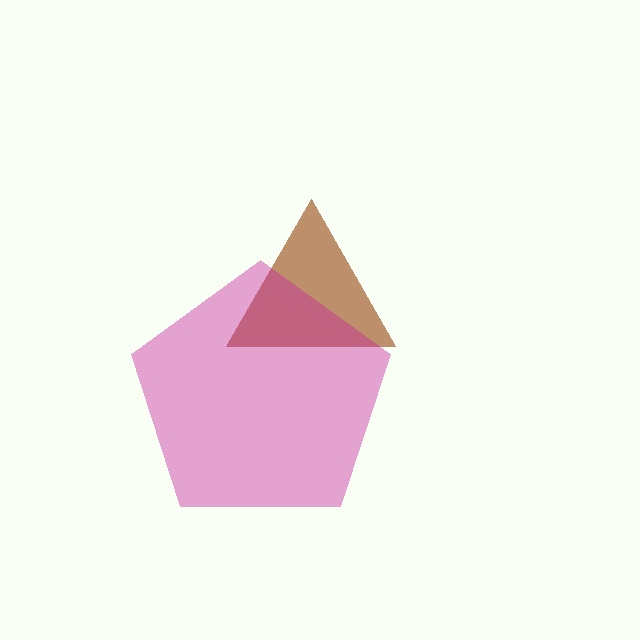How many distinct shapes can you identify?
There are 2 distinct shapes: a brown triangle, a magenta pentagon.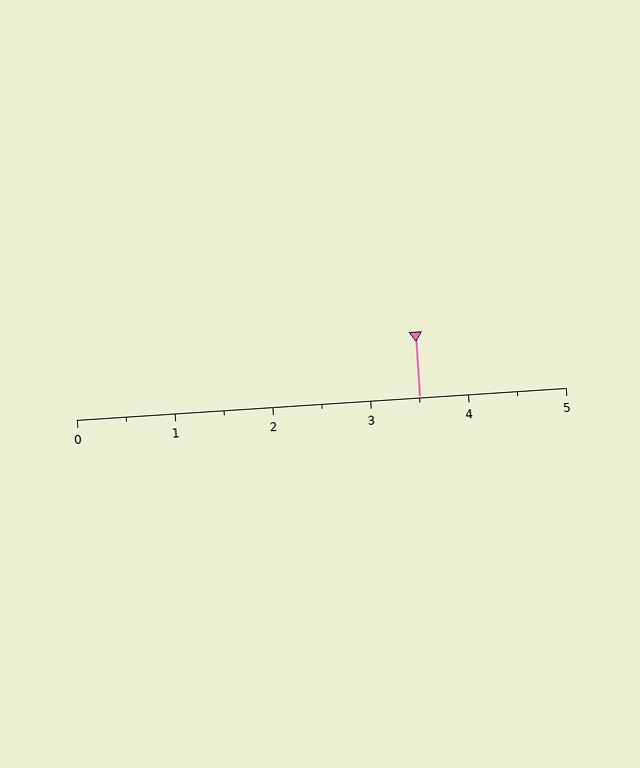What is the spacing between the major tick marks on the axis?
The major ticks are spaced 1 apart.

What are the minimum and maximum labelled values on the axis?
The axis runs from 0 to 5.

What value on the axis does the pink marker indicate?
The marker indicates approximately 3.5.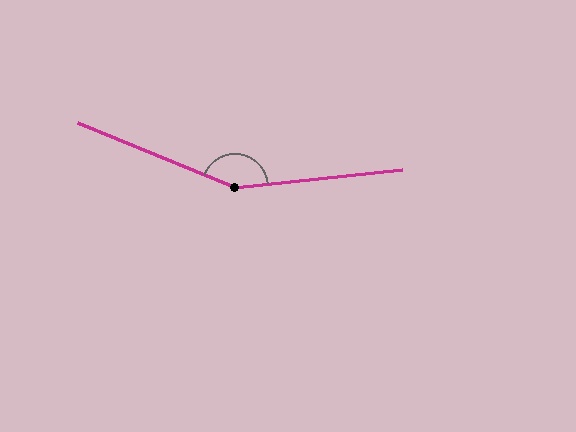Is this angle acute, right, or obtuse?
It is obtuse.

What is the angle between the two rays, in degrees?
Approximately 152 degrees.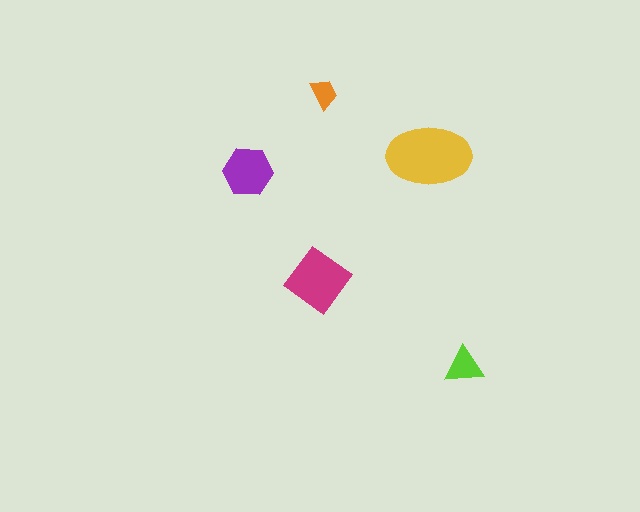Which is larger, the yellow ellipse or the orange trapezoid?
The yellow ellipse.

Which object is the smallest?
The orange trapezoid.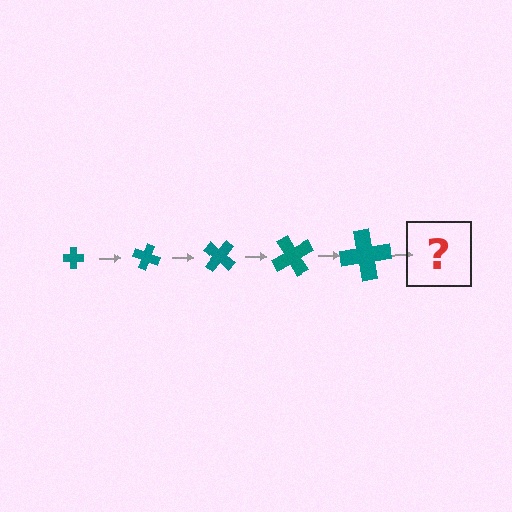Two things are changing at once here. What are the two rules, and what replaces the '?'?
The two rules are that the cross grows larger each step and it rotates 20 degrees each step. The '?' should be a cross, larger than the previous one and rotated 100 degrees from the start.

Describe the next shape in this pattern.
It should be a cross, larger than the previous one and rotated 100 degrees from the start.